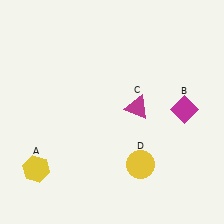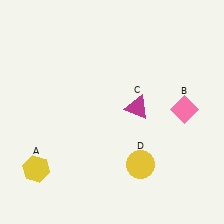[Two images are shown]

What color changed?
The diamond (B) changed from magenta in Image 1 to pink in Image 2.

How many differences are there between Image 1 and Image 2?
There is 1 difference between the two images.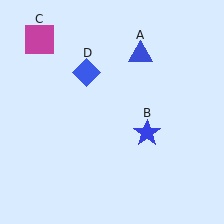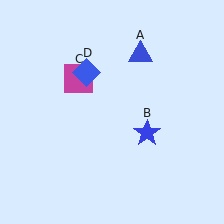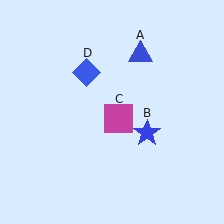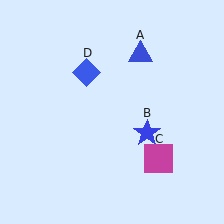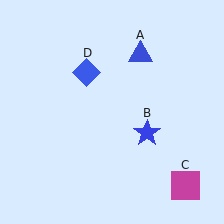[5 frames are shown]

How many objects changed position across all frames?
1 object changed position: magenta square (object C).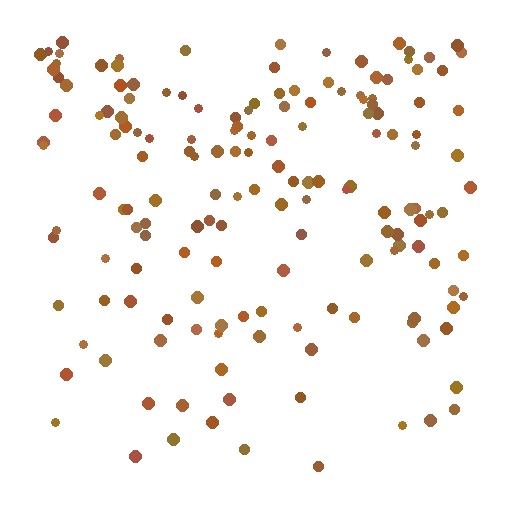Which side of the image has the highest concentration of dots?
The top.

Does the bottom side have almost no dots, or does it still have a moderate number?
Still a moderate number, just noticeably fewer than the top.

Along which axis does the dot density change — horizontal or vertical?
Vertical.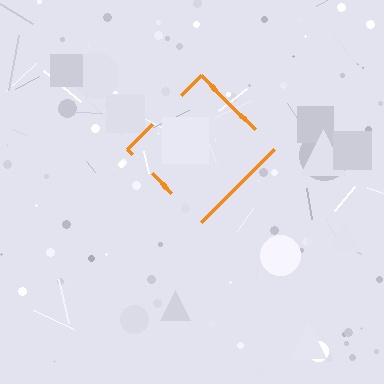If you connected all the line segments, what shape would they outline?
They would outline a diamond.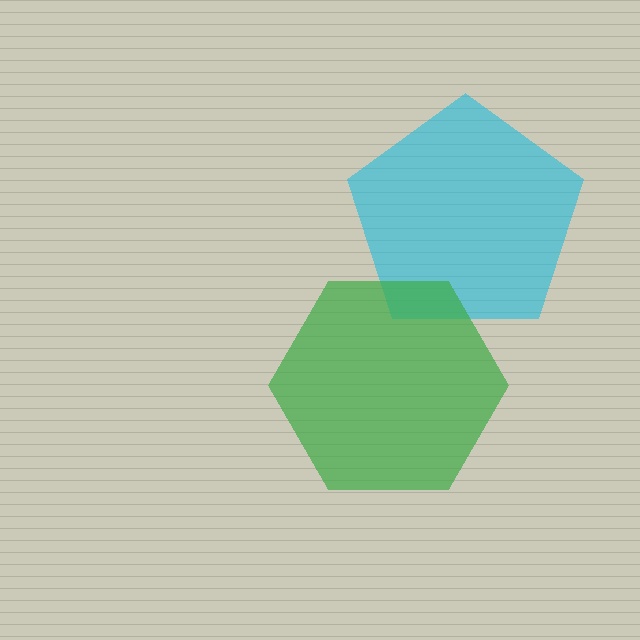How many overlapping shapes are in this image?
There are 2 overlapping shapes in the image.